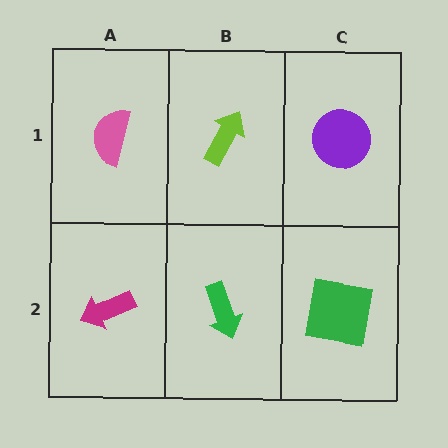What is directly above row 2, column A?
A pink semicircle.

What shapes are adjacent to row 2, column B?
A lime arrow (row 1, column B), a magenta arrow (row 2, column A), a green square (row 2, column C).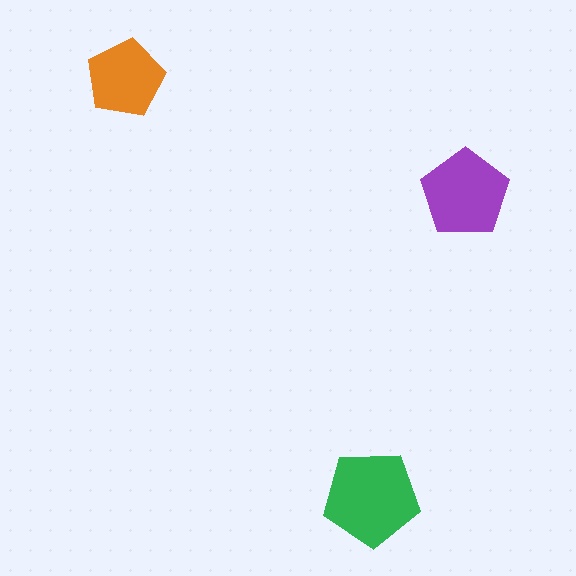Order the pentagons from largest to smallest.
the green one, the purple one, the orange one.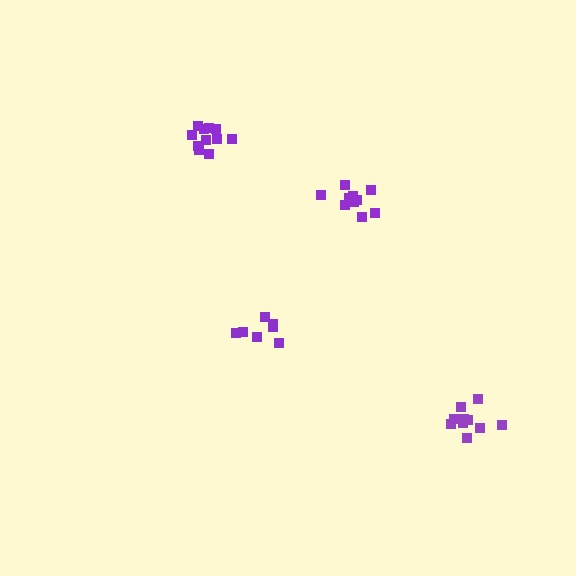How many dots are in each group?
Group 1: 7 dots, Group 2: 11 dots, Group 3: 10 dots, Group 4: 10 dots (38 total).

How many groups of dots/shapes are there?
There are 4 groups.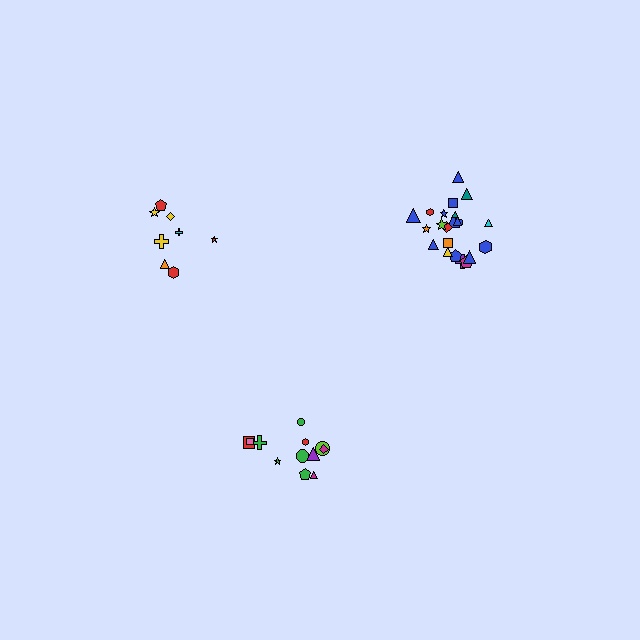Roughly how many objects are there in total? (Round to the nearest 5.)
Roughly 40 objects in total.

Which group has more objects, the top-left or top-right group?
The top-right group.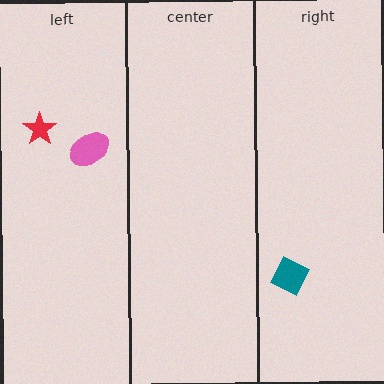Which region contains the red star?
The left region.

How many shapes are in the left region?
2.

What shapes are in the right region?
The teal square.